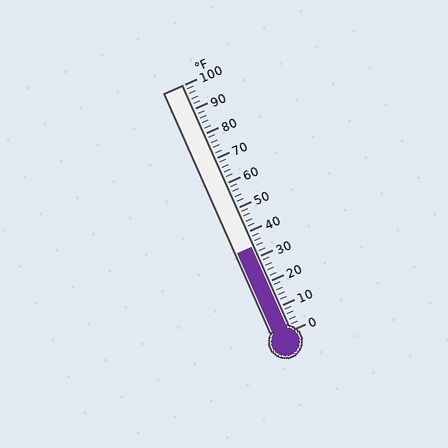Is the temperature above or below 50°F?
The temperature is below 50°F.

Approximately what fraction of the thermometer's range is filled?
The thermometer is filled to approximately 35% of its range.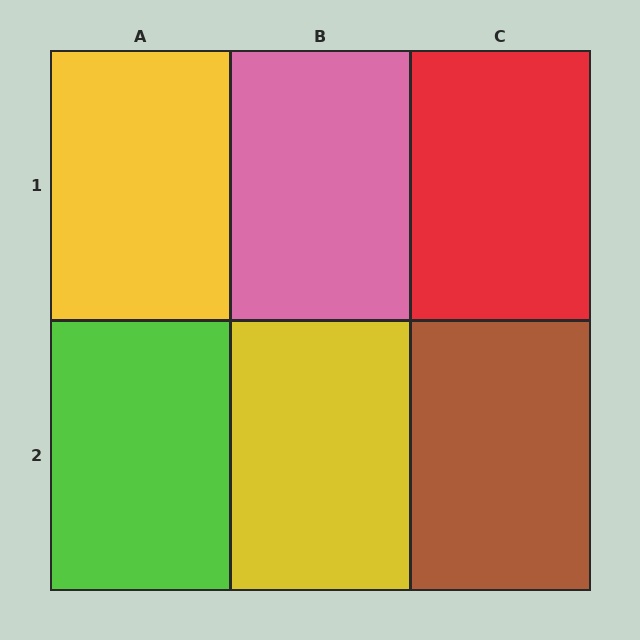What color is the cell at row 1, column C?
Red.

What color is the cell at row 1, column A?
Yellow.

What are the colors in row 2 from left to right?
Lime, yellow, brown.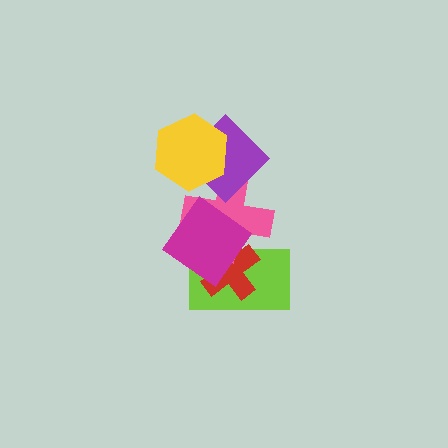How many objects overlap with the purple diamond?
2 objects overlap with the purple diamond.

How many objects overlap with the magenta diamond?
3 objects overlap with the magenta diamond.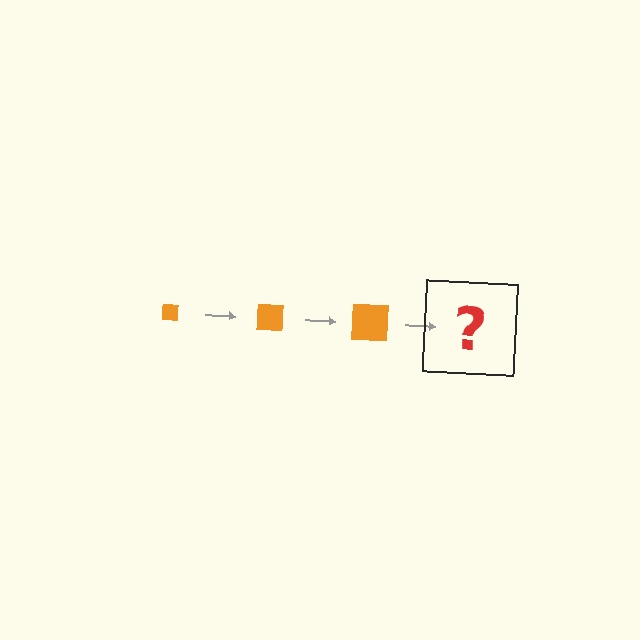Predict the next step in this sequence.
The next step is an orange square, larger than the previous one.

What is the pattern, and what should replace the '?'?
The pattern is that the square gets progressively larger each step. The '?' should be an orange square, larger than the previous one.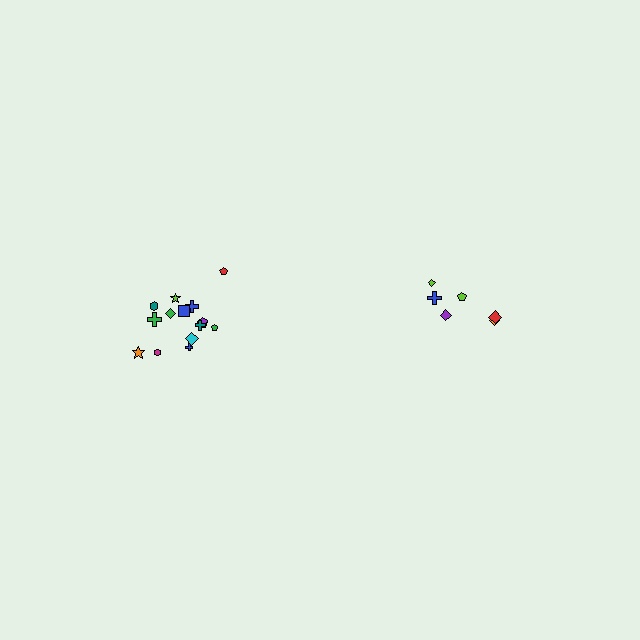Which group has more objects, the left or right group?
The left group.